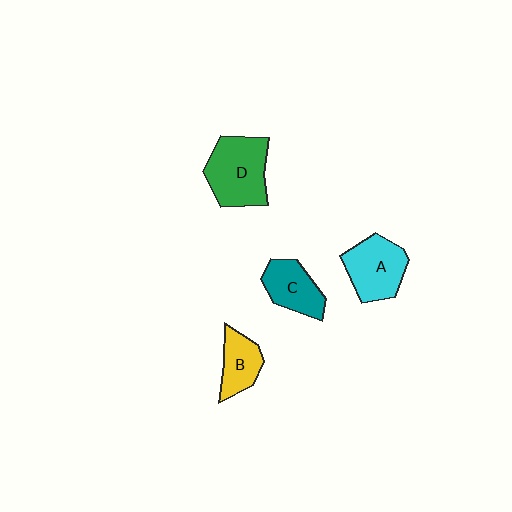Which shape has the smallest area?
Shape B (yellow).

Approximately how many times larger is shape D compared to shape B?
Approximately 1.8 times.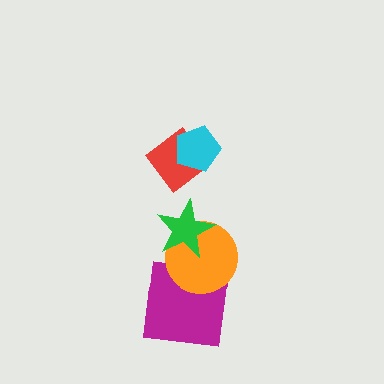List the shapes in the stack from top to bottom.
From top to bottom: the cyan pentagon, the red diamond, the green star, the orange circle, the magenta square.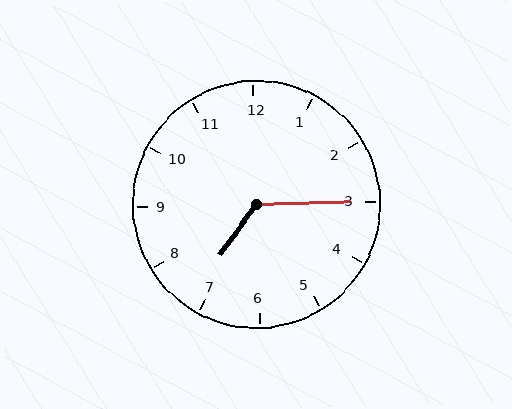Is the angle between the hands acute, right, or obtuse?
It is obtuse.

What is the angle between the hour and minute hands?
Approximately 128 degrees.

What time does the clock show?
7:15.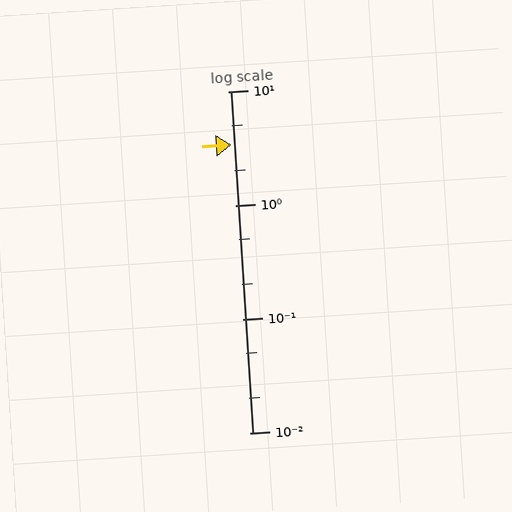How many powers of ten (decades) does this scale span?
The scale spans 3 decades, from 0.01 to 10.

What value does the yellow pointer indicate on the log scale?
The pointer indicates approximately 3.4.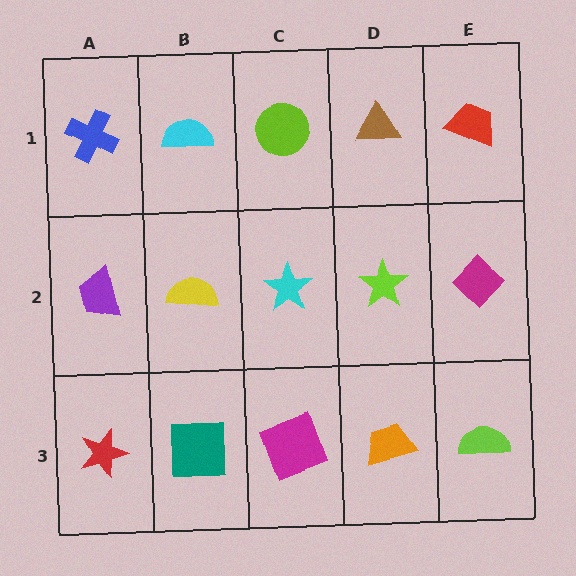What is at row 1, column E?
A red trapezoid.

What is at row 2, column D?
A lime star.